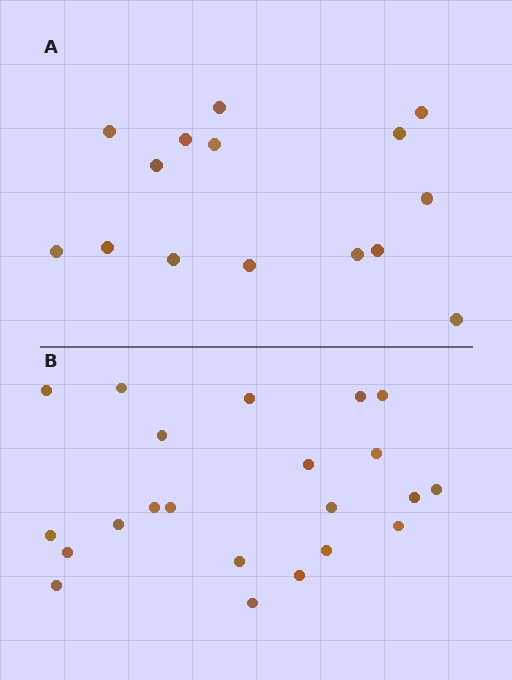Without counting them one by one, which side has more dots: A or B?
Region B (the bottom region) has more dots.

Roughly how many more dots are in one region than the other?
Region B has roughly 8 or so more dots than region A.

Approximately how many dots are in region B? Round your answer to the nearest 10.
About 20 dots. (The exact count is 22, which rounds to 20.)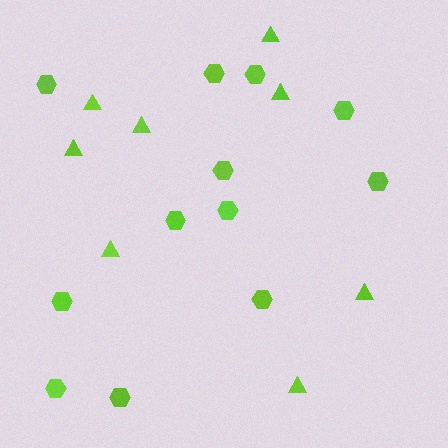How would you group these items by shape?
There are 2 groups: one group of hexagons (12) and one group of triangles (8).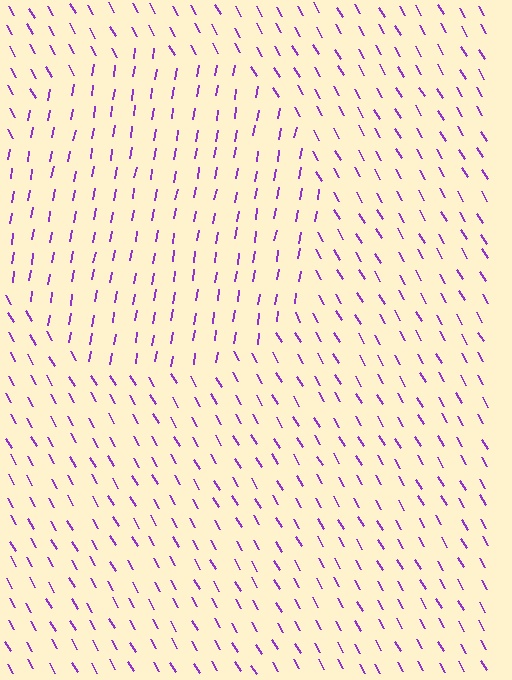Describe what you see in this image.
The image is filled with small purple line segments. A circle region in the image has lines oriented differently from the surrounding lines, creating a visible texture boundary.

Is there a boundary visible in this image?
Yes, there is a texture boundary formed by a change in line orientation.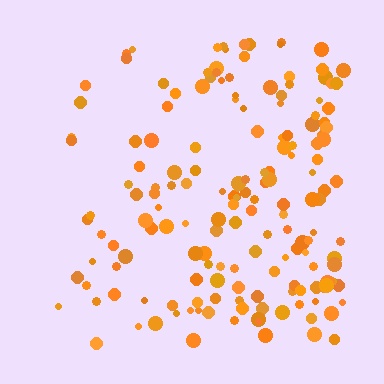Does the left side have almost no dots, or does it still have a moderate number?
Still a moderate number, just noticeably fewer than the right.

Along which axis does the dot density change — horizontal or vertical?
Horizontal.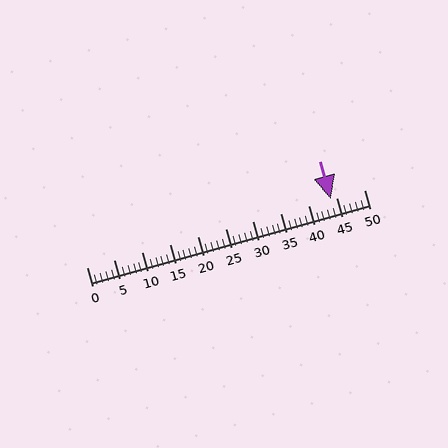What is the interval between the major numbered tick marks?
The major tick marks are spaced 5 units apart.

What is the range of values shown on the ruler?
The ruler shows values from 0 to 50.